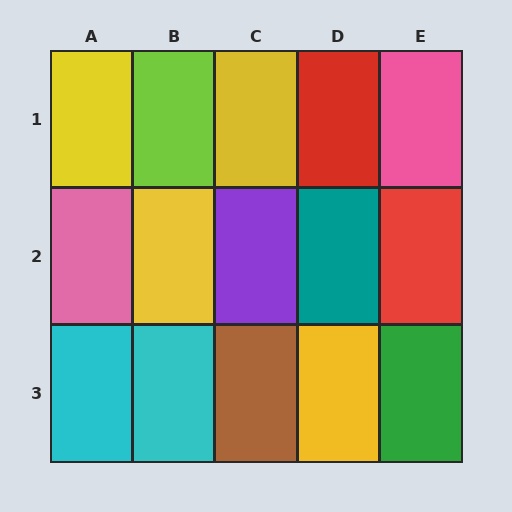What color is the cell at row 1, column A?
Yellow.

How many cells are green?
1 cell is green.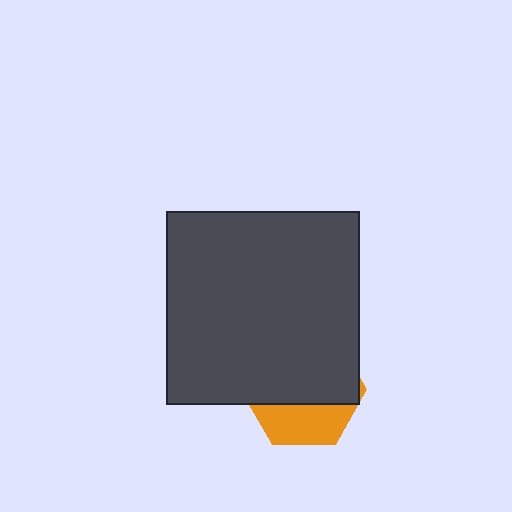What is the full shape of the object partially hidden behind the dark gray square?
The partially hidden object is an orange hexagon.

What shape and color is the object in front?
The object in front is a dark gray square.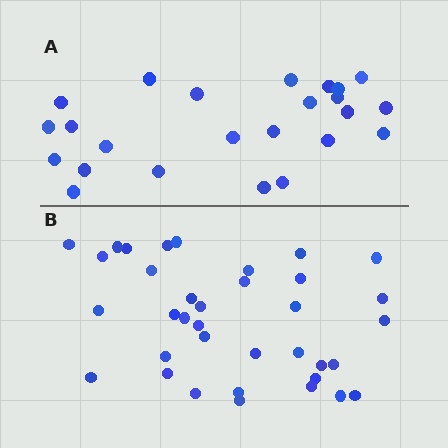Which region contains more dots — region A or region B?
Region B (the bottom region) has more dots.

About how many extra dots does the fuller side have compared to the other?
Region B has roughly 12 or so more dots than region A.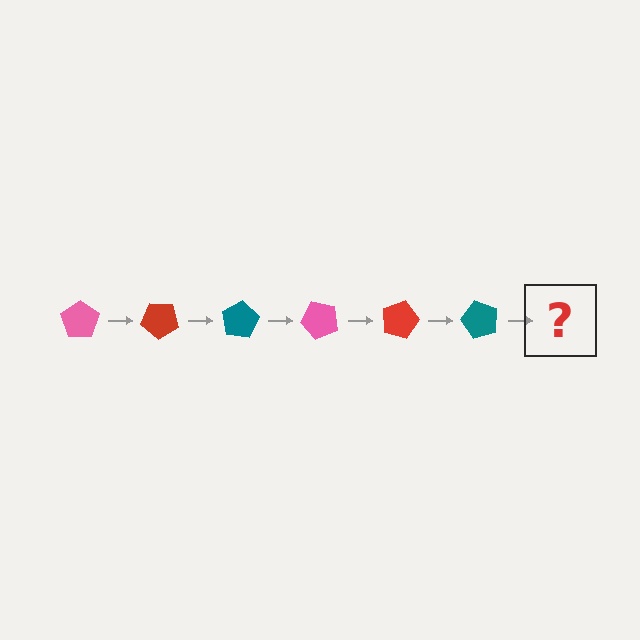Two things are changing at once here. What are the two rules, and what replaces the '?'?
The two rules are that it rotates 40 degrees each step and the color cycles through pink, red, and teal. The '?' should be a pink pentagon, rotated 240 degrees from the start.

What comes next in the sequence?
The next element should be a pink pentagon, rotated 240 degrees from the start.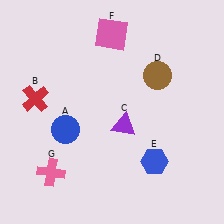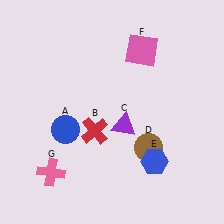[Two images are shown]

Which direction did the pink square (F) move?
The pink square (F) moved right.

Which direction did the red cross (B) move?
The red cross (B) moved right.